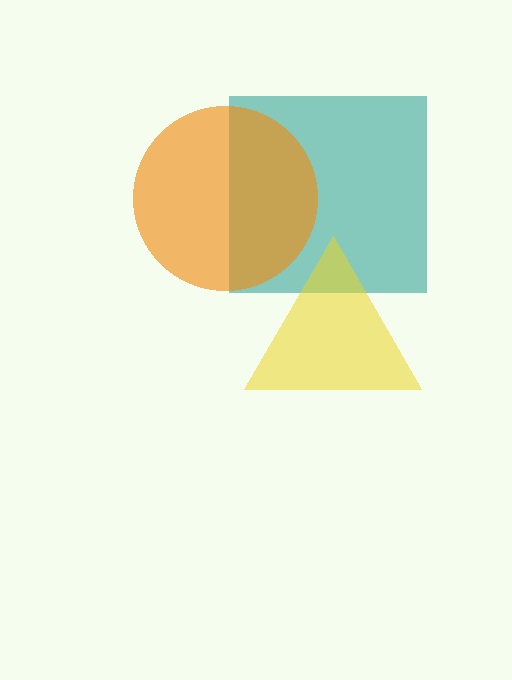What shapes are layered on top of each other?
The layered shapes are: a teal square, a yellow triangle, an orange circle.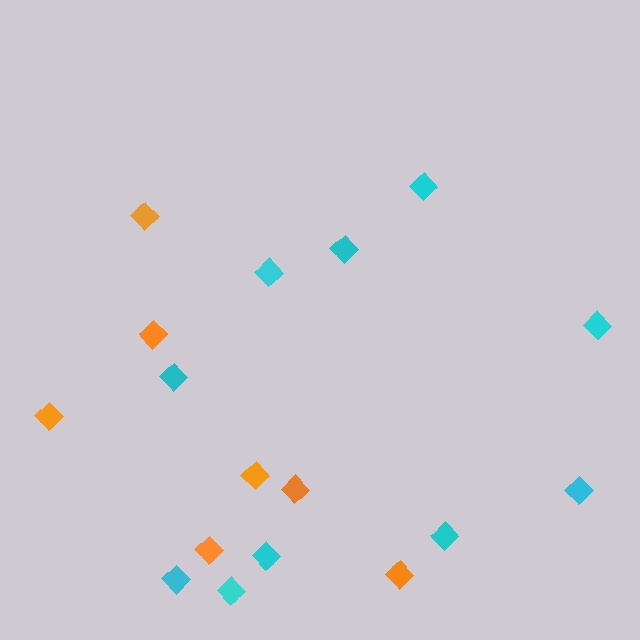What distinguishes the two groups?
There are 2 groups: one group of cyan diamonds (10) and one group of orange diamonds (7).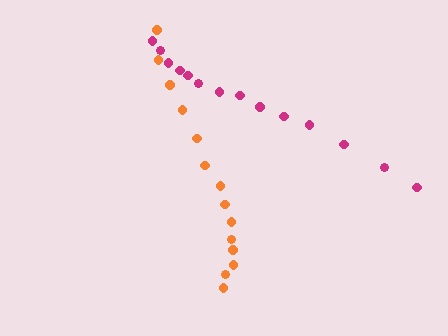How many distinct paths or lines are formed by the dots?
There are 2 distinct paths.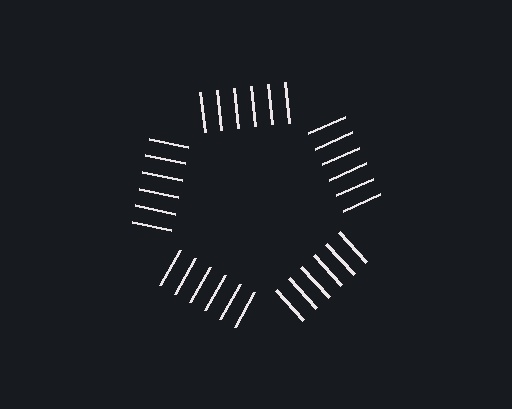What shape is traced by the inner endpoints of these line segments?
An illusory pentagon — the line segments terminate on its edges but no continuous stroke is drawn.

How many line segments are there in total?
30 — 6 along each of the 5 edges.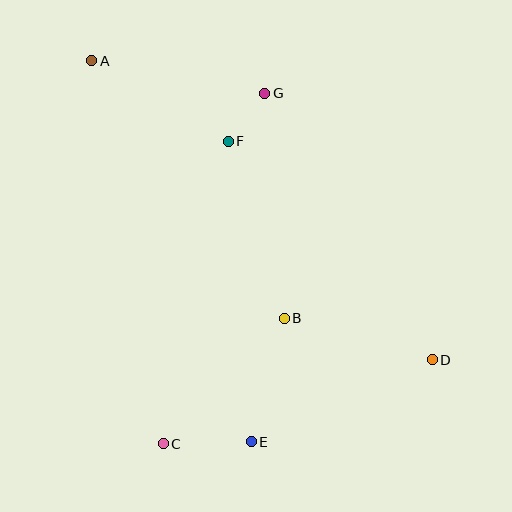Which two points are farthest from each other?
Points A and D are farthest from each other.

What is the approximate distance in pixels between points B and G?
The distance between B and G is approximately 225 pixels.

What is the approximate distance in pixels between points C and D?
The distance between C and D is approximately 281 pixels.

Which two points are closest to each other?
Points F and G are closest to each other.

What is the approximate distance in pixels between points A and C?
The distance between A and C is approximately 390 pixels.